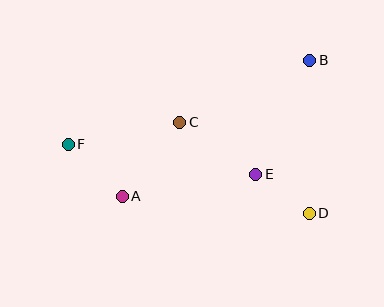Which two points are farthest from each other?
Points B and F are farthest from each other.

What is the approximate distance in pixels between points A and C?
The distance between A and C is approximately 94 pixels.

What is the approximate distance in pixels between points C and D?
The distance between C and D is approximately 158 pixels.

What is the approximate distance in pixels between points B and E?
The distance between B and E is approximately 126 pixels.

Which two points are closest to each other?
Points D and E are closest to each other.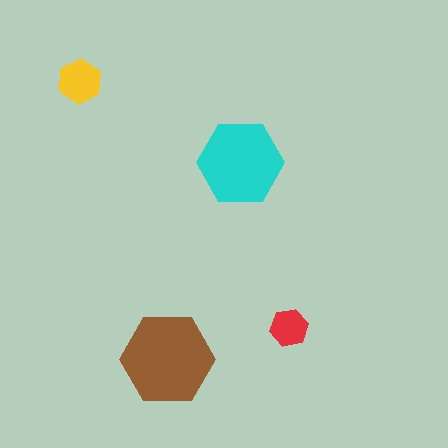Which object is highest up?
The yellow hexagon is topmost.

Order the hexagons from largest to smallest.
the brown one, the cyan one, the yellow one, the red one.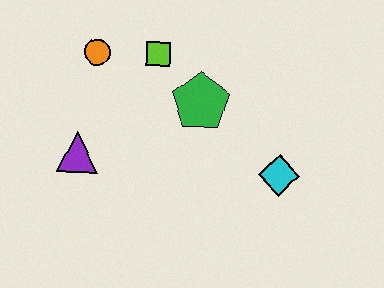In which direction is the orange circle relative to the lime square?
The orange circle is to the left of the lime square.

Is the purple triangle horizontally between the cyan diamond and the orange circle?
No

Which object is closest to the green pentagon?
The lime square is closest to the green pentagon.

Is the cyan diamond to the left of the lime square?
No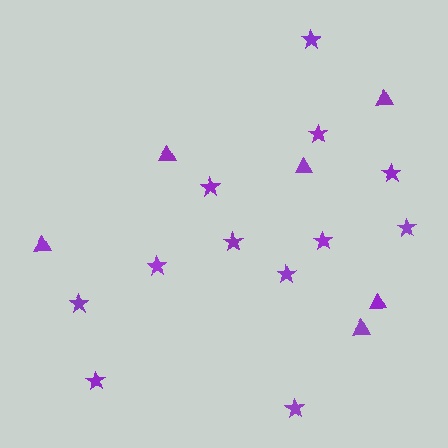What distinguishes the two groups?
There are 2 groups: one group of stars (12) and one group of triangles (6).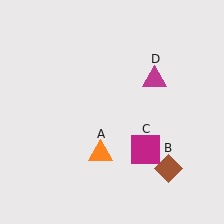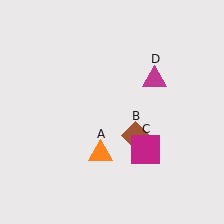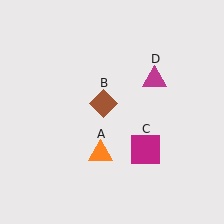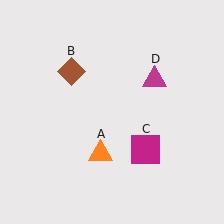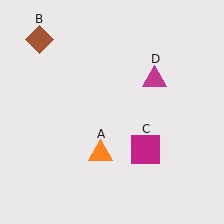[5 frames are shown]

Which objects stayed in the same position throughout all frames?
Orange triangle (object A) and magenta square (object C) and magenta triangle (object D) remained stationary.